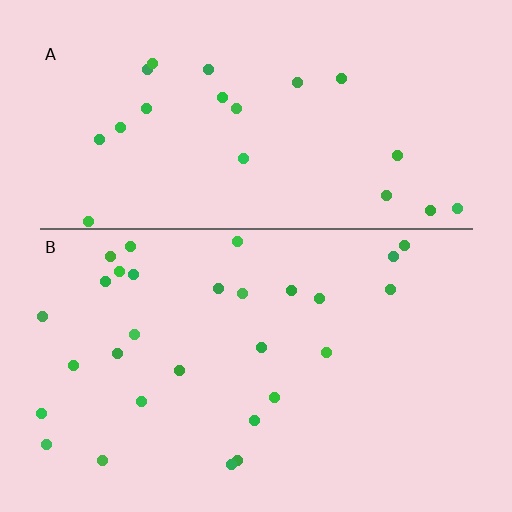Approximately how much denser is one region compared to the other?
Approximately 1.3× — region B over region A.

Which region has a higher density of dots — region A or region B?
B (the bottom).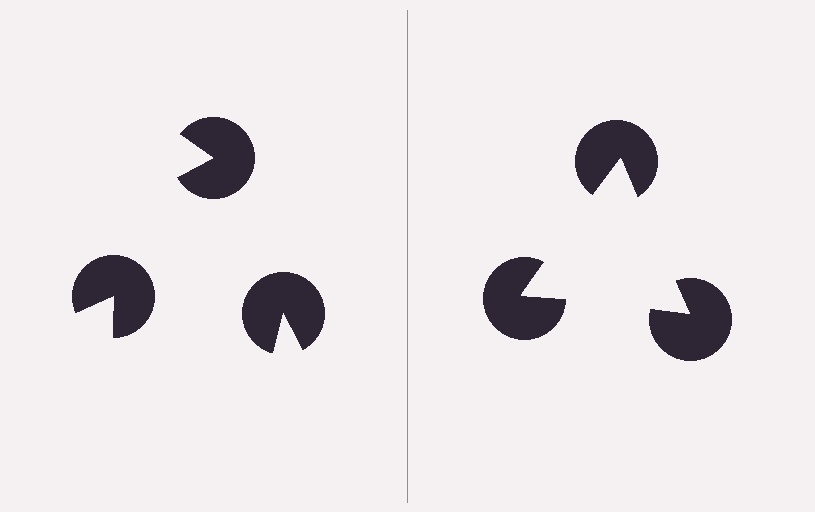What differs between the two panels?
The pac-man discs are positioned identically on both sides; only the wedge orientations differ. On the right they align to a triangle; on the left they are misaligned.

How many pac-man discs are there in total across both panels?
6 — 3 on each side.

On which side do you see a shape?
An illusory triangle appears on the right side. On the left side the wedge cuts are rotated, so no coherent shape forms.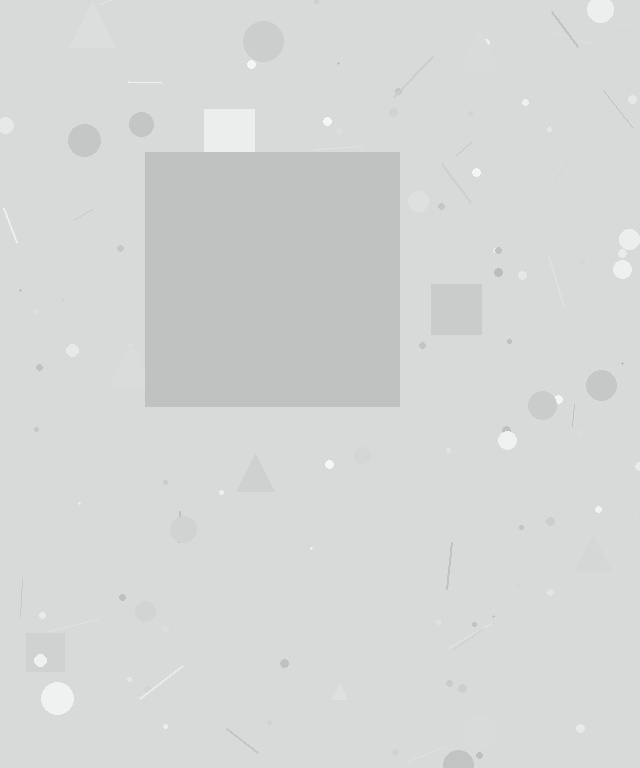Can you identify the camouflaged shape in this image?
The camouflaged shape is a square.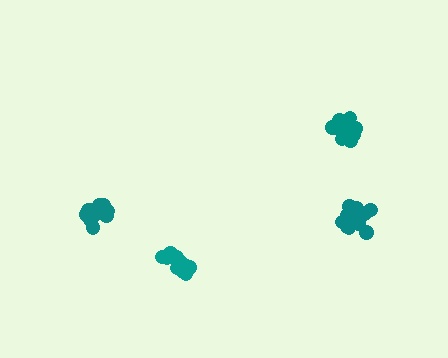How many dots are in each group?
Group 1: 15 dots, Group 2: 16 dots, Group 3: 19 dots, Group 4: 15 dots (65 total).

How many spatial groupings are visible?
There are 4 spatial groupings.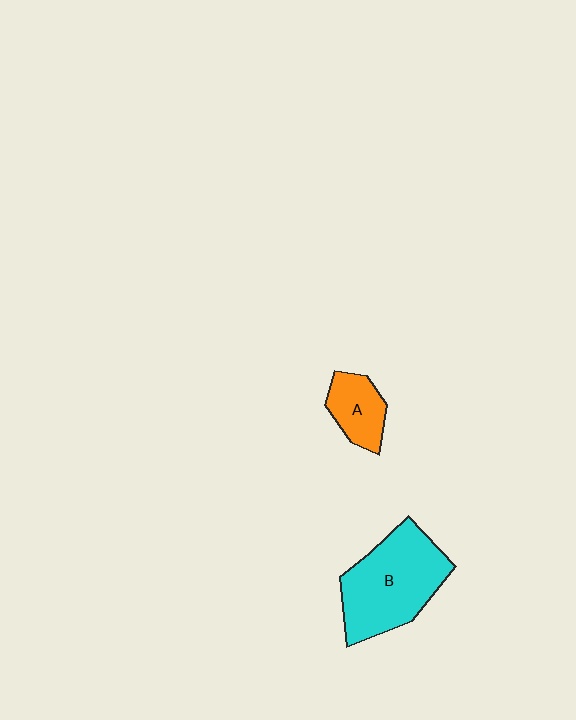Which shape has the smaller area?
Shape A (orange).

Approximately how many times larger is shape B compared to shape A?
Approximately 2.4 times.